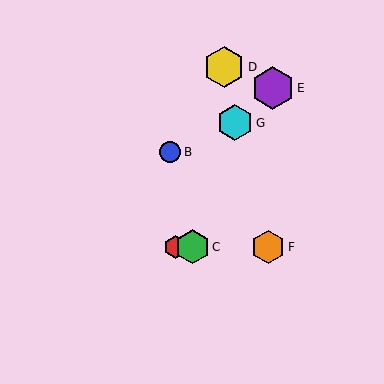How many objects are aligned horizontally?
3 objects (A, C, F) are aligned horizontally.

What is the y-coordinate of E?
Object E is at y≈88.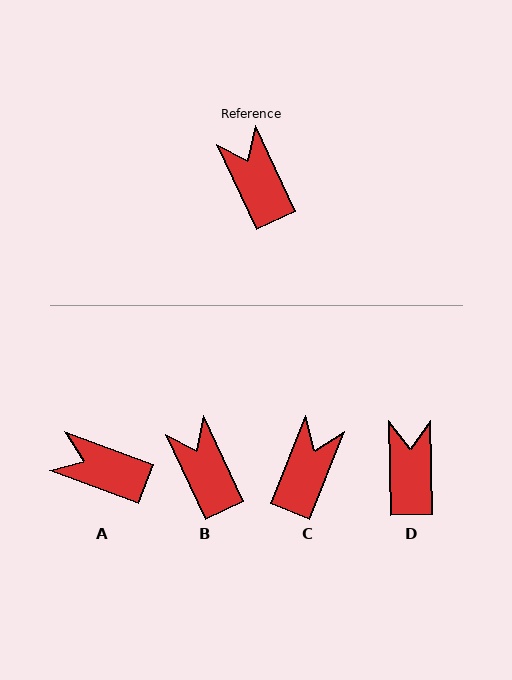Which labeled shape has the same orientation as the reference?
B.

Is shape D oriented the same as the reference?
No, it is off by about 24 degrees.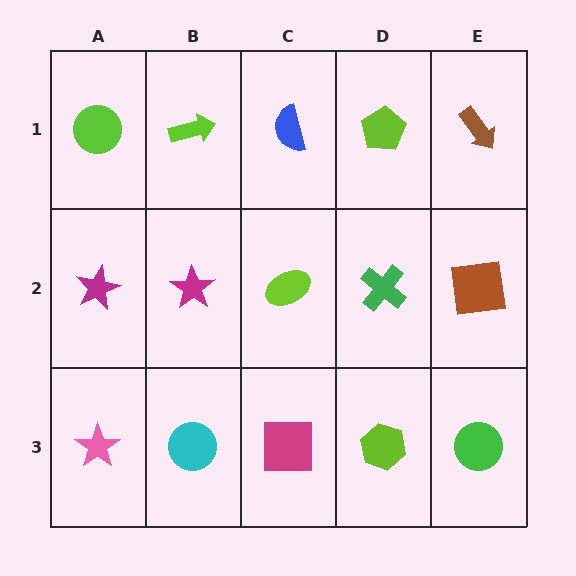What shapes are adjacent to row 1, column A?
A magenta star (row 2, column A), a lime arrow (row 1, column B).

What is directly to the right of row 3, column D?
A green circle.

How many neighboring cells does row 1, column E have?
2.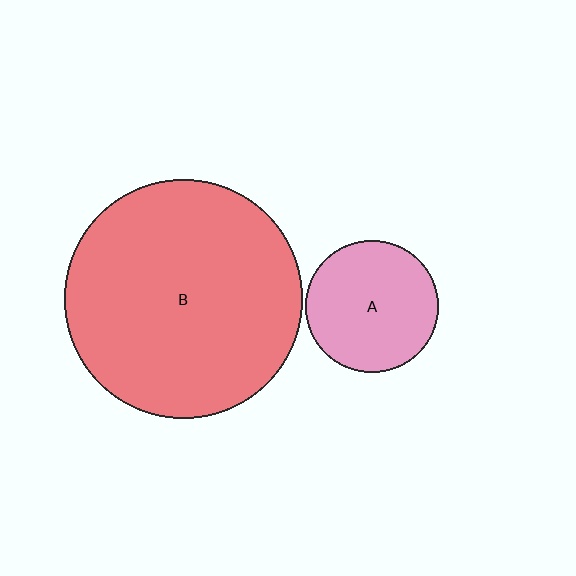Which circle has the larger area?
Circle B (red).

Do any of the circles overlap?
No, none of the circles overlap.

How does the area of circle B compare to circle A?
Approximately 3.2 times.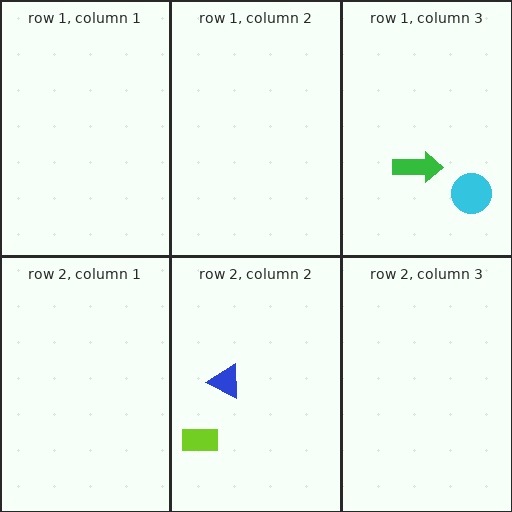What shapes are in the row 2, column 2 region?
The lime rectangle, the blue triangle.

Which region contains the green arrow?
The row 1, column 3 region.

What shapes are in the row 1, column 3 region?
The green arrow, the cyan circle.